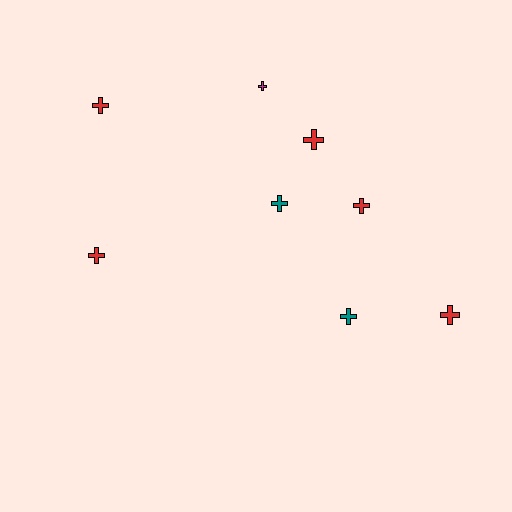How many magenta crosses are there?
There is 1 magenta cross.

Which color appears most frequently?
Red, with 5 objects.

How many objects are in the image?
There are 8 objects.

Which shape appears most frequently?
Cross, with 8 objects.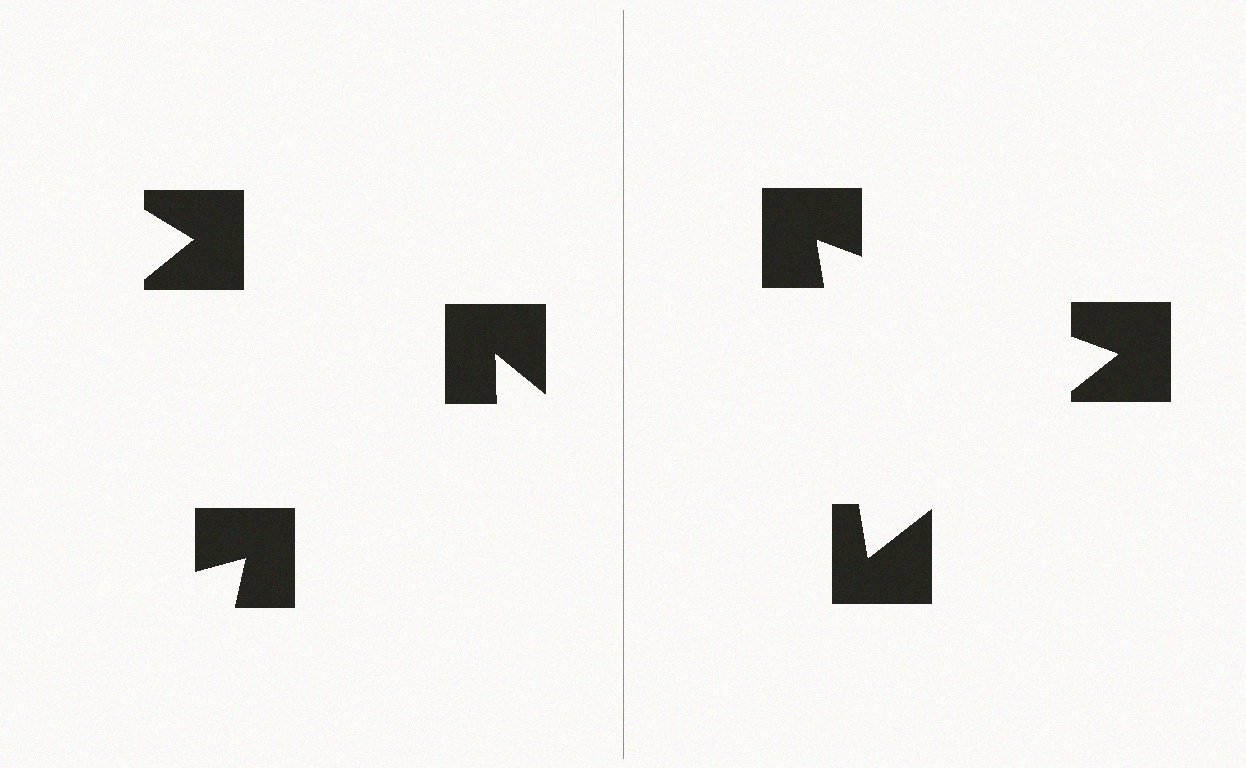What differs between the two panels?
The notched squares are positioned identically on both sides; only the wedge orientations differ. On the right they align to a triangle; on the left they are misaligned.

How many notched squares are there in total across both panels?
6 — 3 on each side.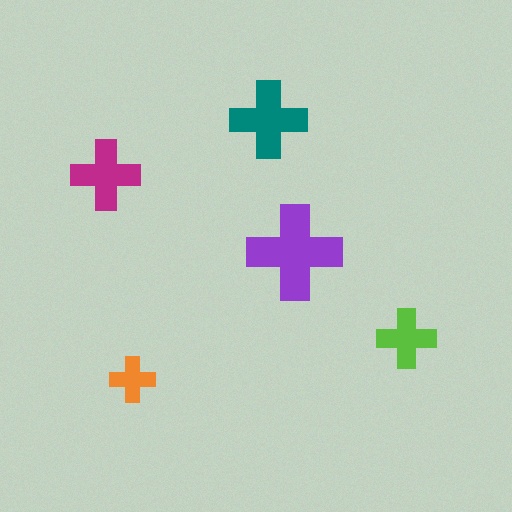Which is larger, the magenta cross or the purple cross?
The purple one.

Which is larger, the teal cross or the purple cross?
The purple one.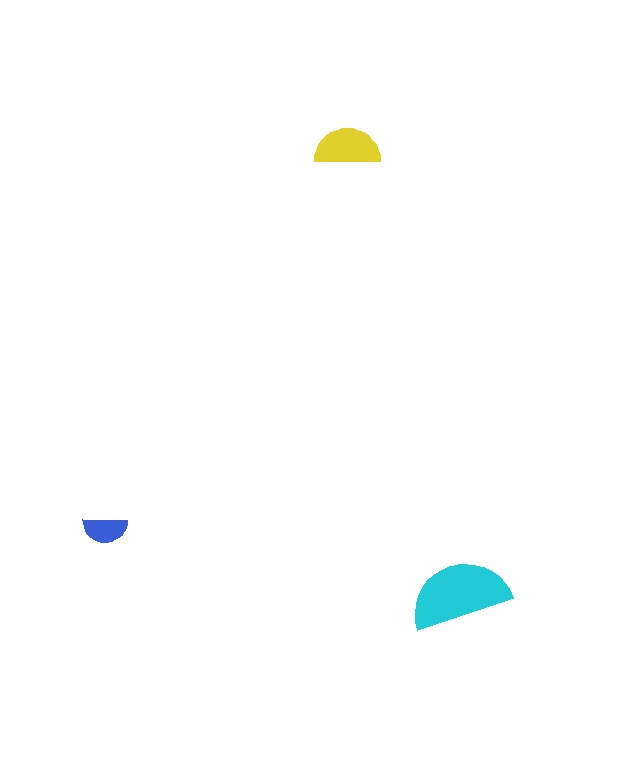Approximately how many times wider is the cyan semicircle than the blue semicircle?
About 2.5 times wider.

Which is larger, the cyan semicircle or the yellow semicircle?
The cyan one.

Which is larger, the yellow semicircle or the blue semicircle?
The yellow one.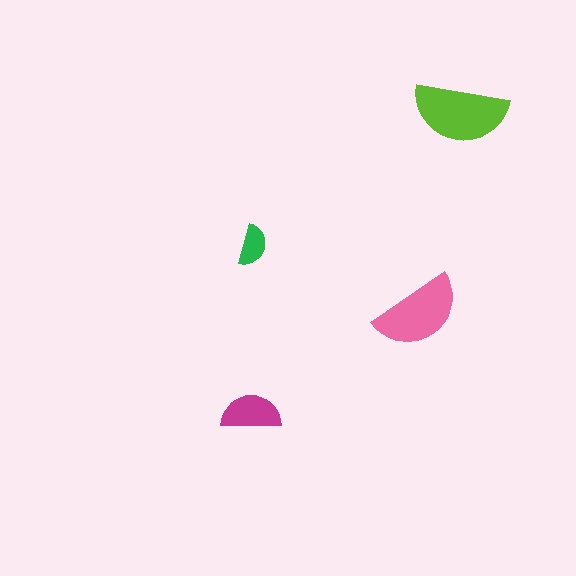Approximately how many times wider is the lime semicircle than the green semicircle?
About 2.5 times wider.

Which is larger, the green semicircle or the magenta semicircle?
The magenta one.